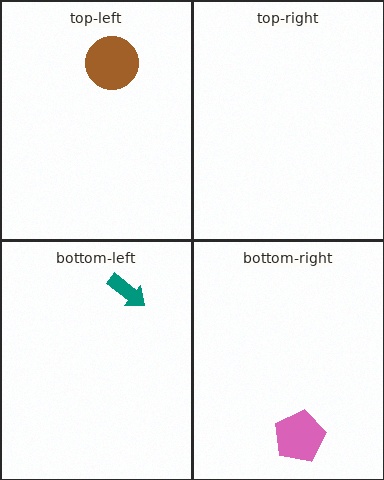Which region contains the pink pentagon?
The bottom-right region.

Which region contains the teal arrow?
The bottom-left region.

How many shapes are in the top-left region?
1.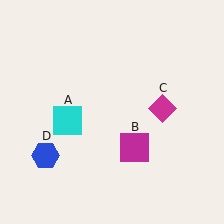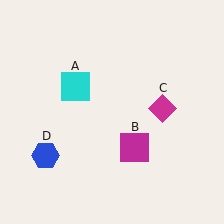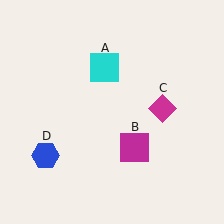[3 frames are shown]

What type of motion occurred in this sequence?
The cyan square (object A) rotated clockwise around the center of the scene.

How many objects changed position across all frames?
1 object changed position: cyan square (object A).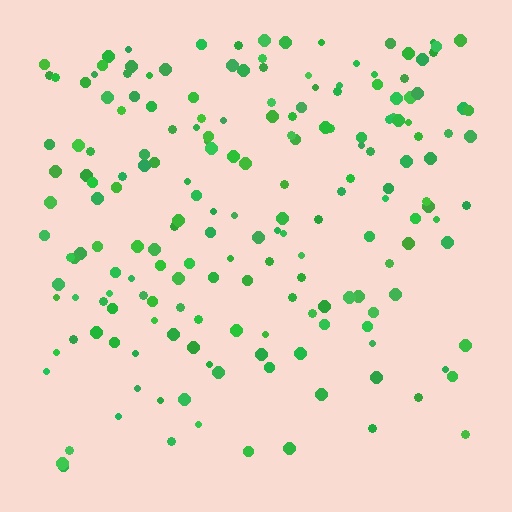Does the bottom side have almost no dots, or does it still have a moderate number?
Still a moderate number, just noticeably fewer than the top.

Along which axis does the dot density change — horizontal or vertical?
Vertical.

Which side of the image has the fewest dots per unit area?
The bottom.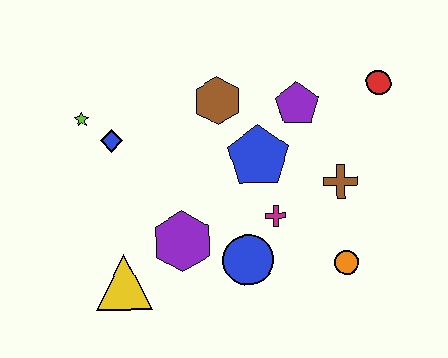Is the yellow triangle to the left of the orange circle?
Yes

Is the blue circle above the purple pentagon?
No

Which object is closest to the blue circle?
The magenta cross is closest to the blue circle.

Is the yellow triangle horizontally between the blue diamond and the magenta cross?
Yes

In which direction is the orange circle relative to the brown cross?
The orange circle is below the brown cross.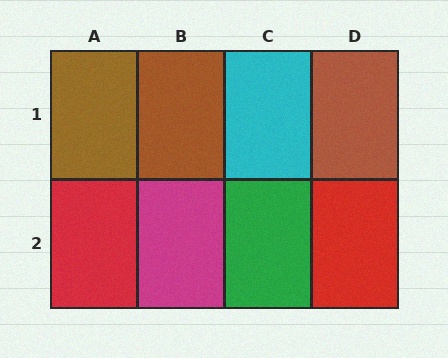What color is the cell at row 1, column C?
Cyan.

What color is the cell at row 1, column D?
Brown.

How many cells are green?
1 cell is green.